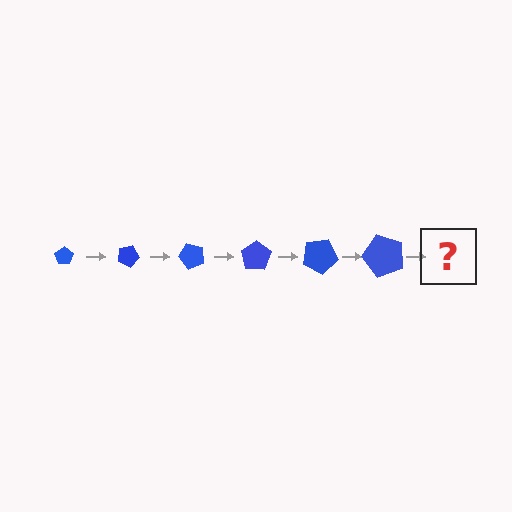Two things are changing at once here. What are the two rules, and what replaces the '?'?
The two rules are that the pentagon grows larger each step and it rotates 25 degrees each step. The '?' should be a pentagon, larger than the previous one and rotated 150 degrees from the start.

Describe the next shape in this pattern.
It should be a pentagon, larger than the previous one and rotated 150 degrees from the start.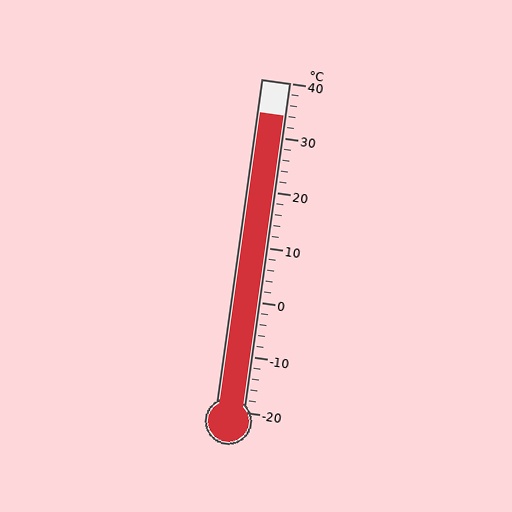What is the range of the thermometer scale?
The thermometer scale ranges from -20°C to 40°C.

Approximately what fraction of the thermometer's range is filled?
The thermometer is filled to approximately 90% of its range.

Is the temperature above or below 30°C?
The temperature is above 30°C.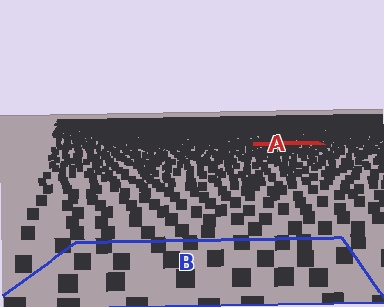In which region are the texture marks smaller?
The texture marks are smaller in region A, because it is farther away.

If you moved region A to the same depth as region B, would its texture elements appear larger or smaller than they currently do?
They would appear larger. At a closer depth, the same texture elements are projected at a bigger on-screen size.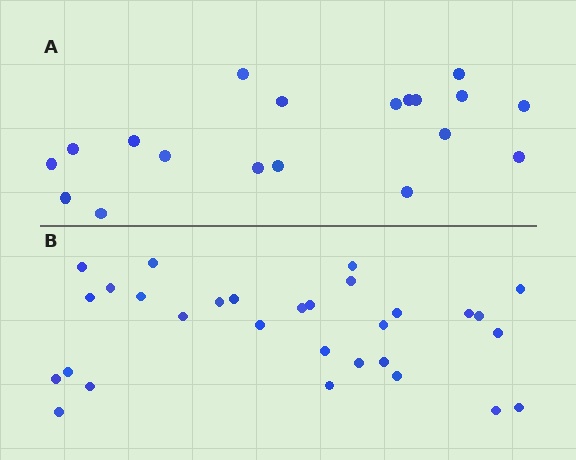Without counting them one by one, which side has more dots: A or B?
Region B (the bottom region) has more dots.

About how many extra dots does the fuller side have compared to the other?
Region B has roughly 12 or so more dots than region A.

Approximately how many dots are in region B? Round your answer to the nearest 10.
About 30 dots.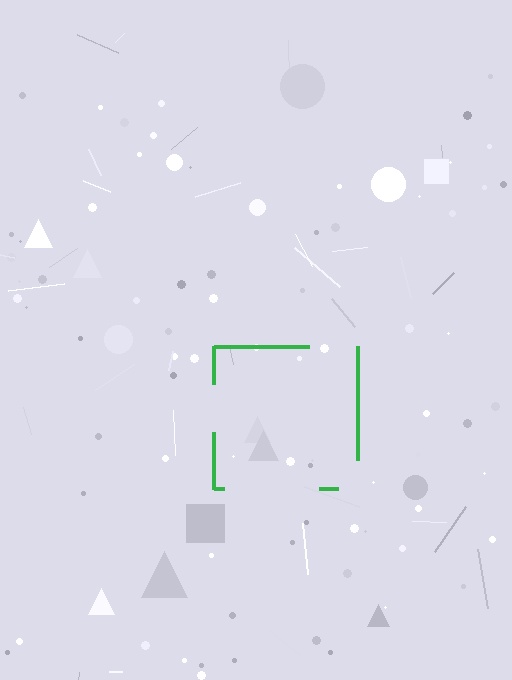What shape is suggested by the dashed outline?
The dashed outline suggests a square.